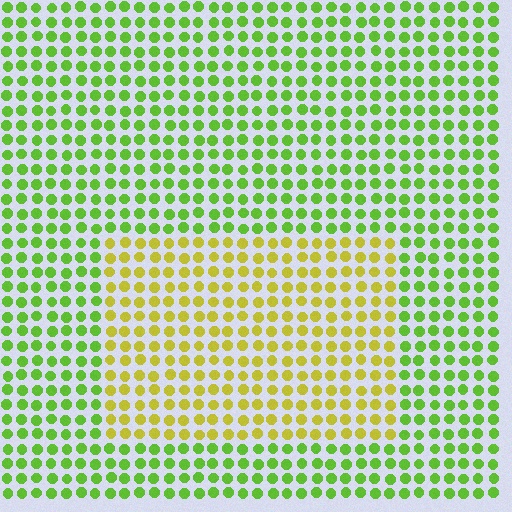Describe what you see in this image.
The image is filled with small lime elements in a uniform arrangement. A rectangle-shaped region is visible where the elements are tinted to a slightly different hue, forming a subtle color boundary.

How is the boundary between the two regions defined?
The boundary is defined purely by a slight shift in hue (about 41 degrees). Spacing, size, and orientation are identical on both sides.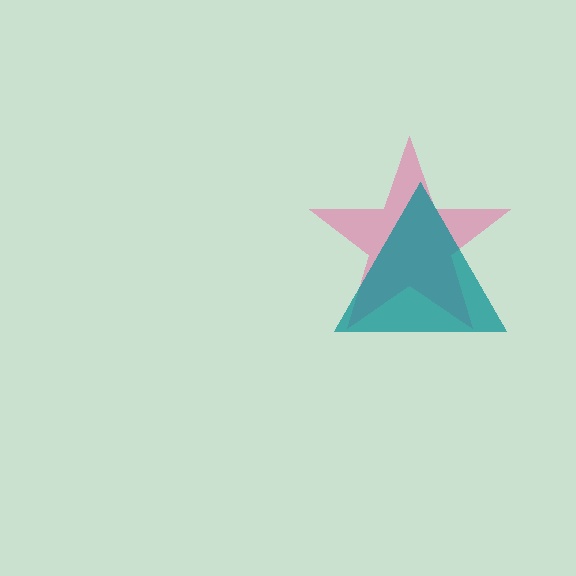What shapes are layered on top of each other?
The layered shapes are: a pink star, a teal triangle.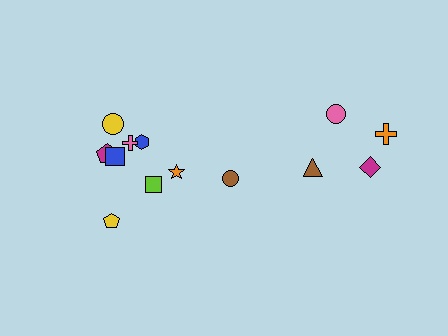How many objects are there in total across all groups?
There are 13 objects.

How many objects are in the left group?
There are 8 objects.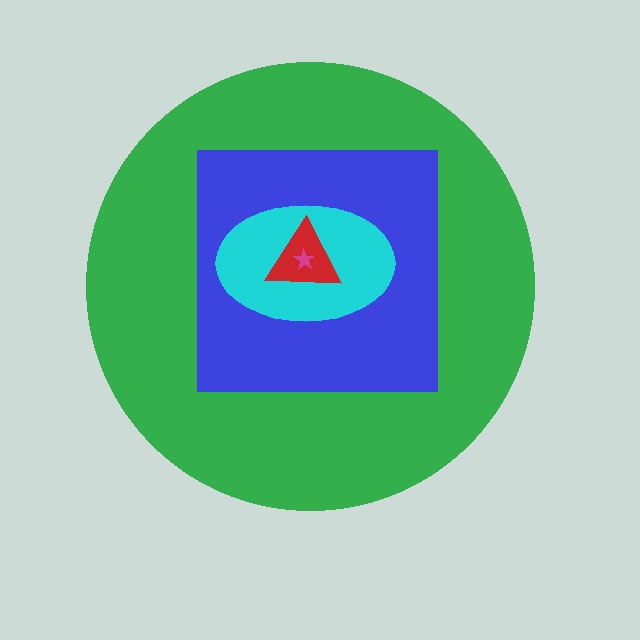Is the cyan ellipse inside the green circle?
Yes.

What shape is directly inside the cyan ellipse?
The red triangle.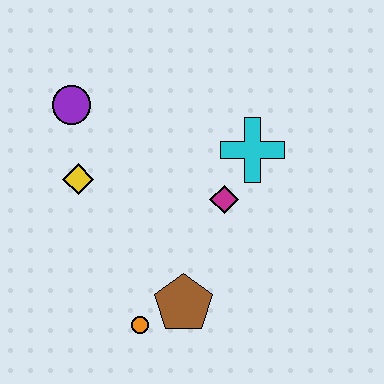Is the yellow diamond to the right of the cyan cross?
No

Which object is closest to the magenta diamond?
The cyan cross is closest to the magenta diamond.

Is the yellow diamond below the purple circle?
Yes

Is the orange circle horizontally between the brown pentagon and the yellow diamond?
Yes